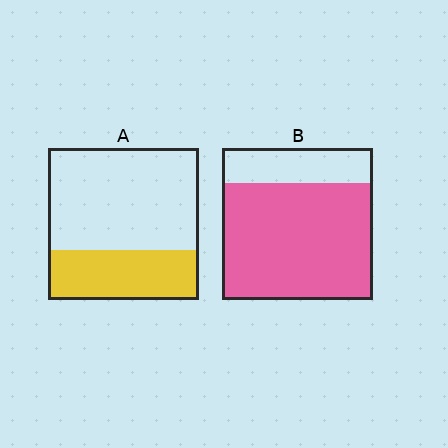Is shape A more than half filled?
No.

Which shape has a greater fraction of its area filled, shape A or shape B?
Shape B.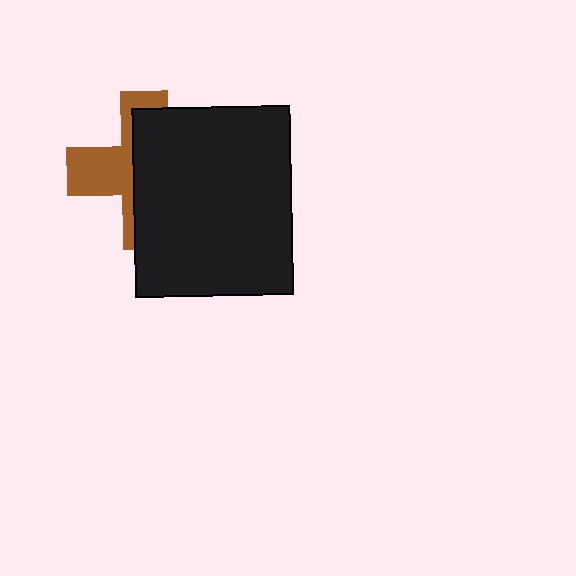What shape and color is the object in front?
The object in front is a black rectangle.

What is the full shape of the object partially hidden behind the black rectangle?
The partially hidden object is a brown cross.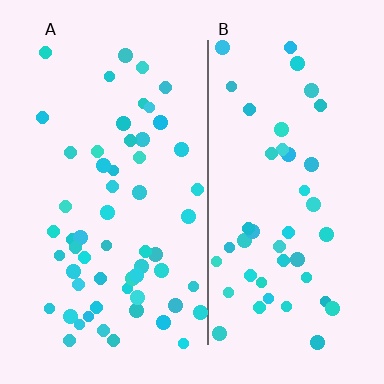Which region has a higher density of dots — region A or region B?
A (the left).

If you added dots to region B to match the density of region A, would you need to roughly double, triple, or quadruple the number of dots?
Approximately double.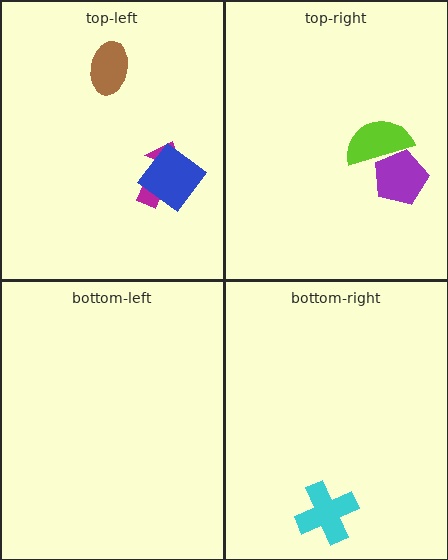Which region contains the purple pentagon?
The top-right region.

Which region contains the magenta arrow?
The top-left region.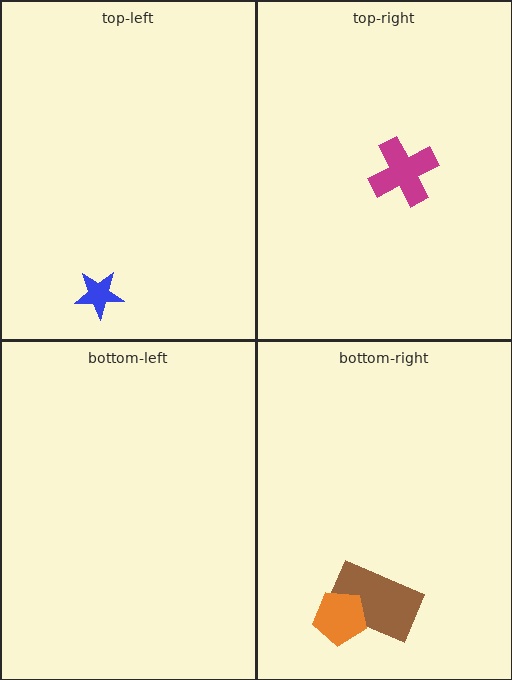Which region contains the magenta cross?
The top-right region.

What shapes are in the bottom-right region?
The brown rectangle, the orange pentagon.